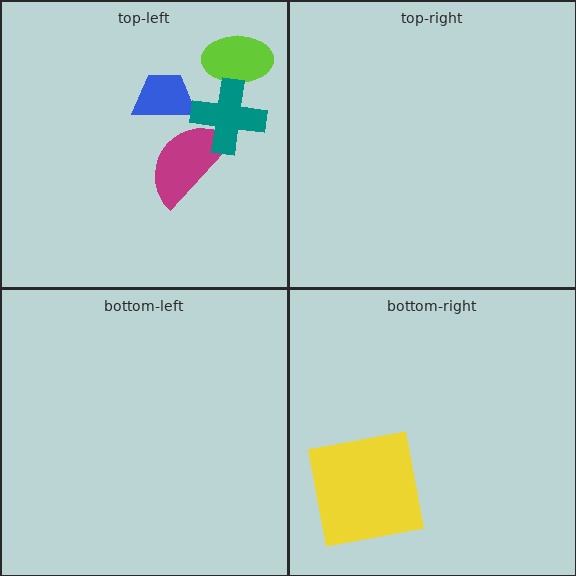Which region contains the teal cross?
The top-left region.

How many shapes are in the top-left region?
4.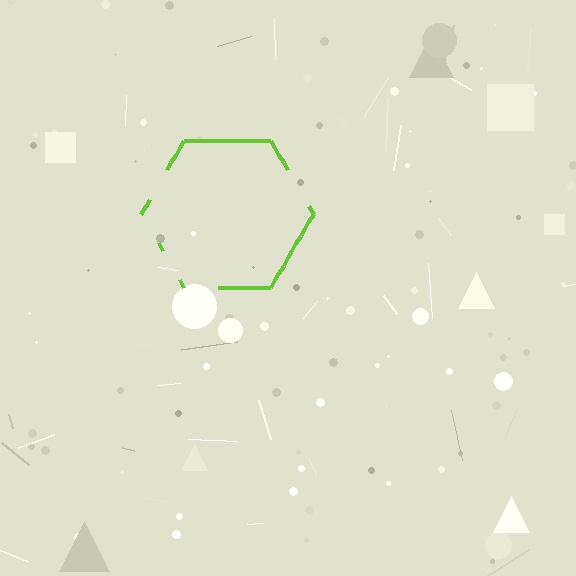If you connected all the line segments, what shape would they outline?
They would outline a hexagon.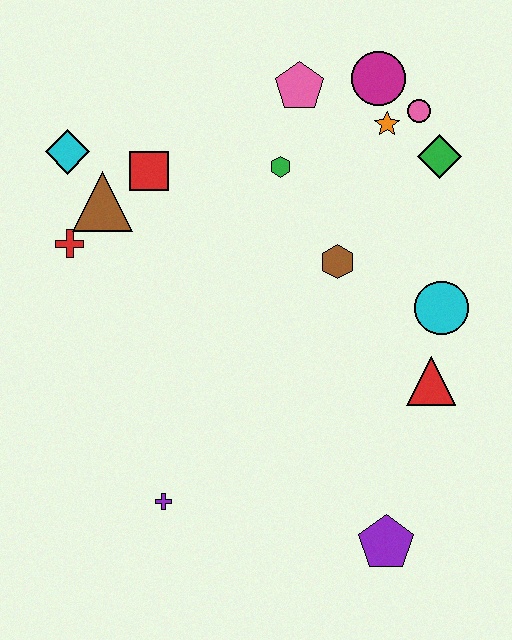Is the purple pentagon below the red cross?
Yes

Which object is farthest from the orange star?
The purple cross is farthest from the orange star.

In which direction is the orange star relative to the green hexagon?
The orange star is to the right of the green hexagon.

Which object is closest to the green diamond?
The pink circle is closest to the green diamond.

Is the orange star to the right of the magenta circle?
Yes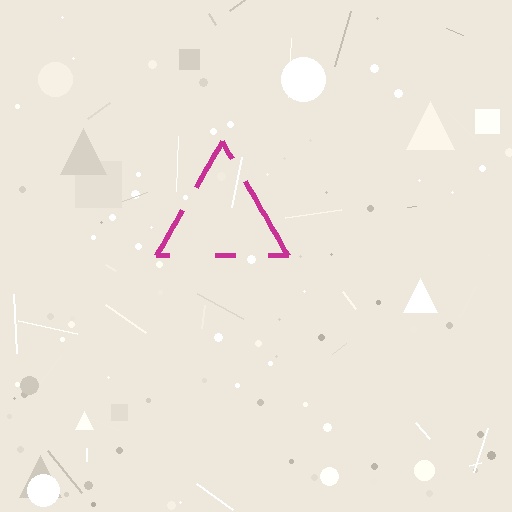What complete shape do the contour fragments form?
The contour fragments form a triangle.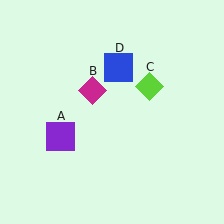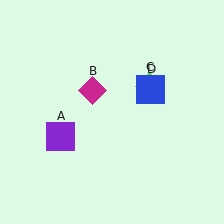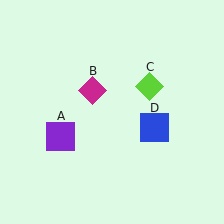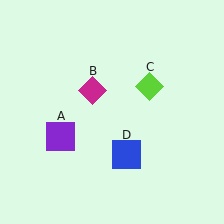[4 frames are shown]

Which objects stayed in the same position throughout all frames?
Purple square (object A) and magenta diamond (object B) and lime diamond (object C) remained stationary.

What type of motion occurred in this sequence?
The blue square (object D) rotated clockwise around the center of the scene.